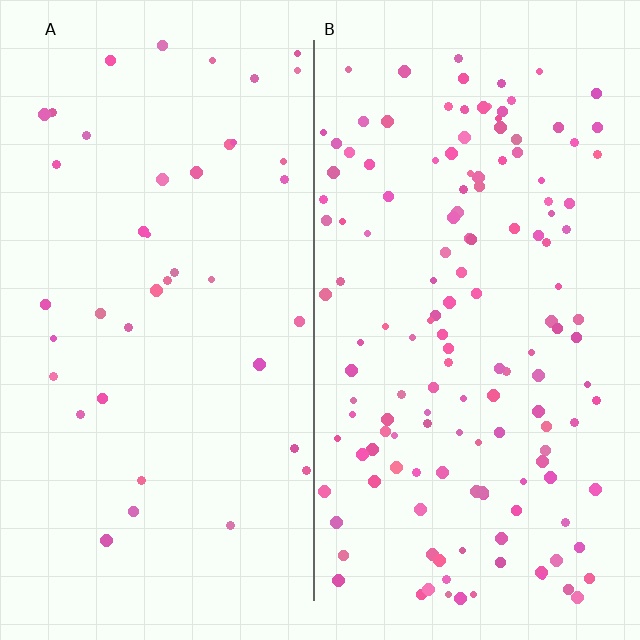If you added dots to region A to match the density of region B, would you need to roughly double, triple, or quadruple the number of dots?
Approximately triple.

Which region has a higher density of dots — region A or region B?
B (the right).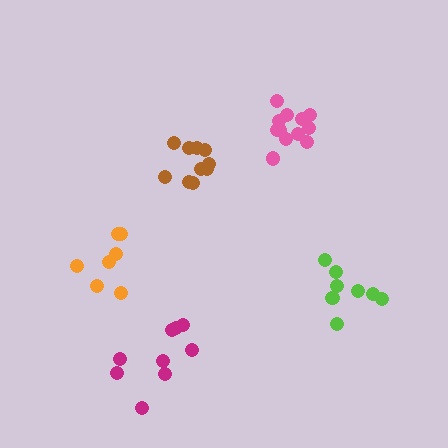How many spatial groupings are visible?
There are 5 spatial groupings.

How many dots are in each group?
Group 1: 9 dots, Group 2: 12 dots, Group 3: 7 dots, Group 4: 10 dots, Group 5: 8 dots (46 total).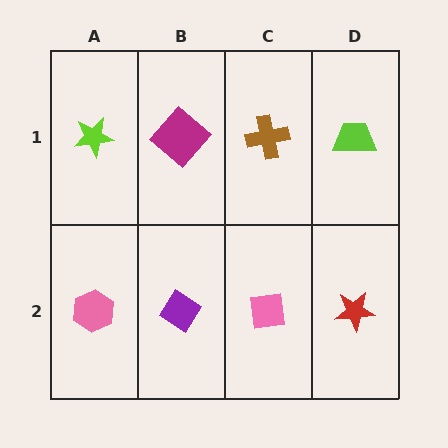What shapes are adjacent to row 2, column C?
A brown cross (row 1, column C), a purple diamond (row 2, column B), a red star (row 2, column D).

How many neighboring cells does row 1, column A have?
2.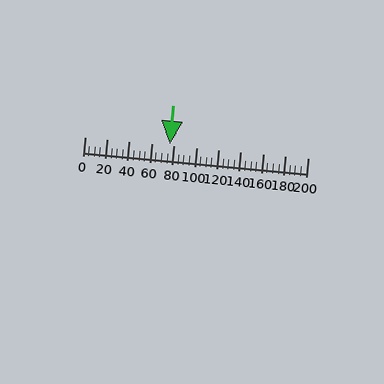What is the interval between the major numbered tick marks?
The major tick marks are spaced 20 units apart.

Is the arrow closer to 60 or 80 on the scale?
The arrow is closer to 80.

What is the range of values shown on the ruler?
The ruler shows values from 0 to 200.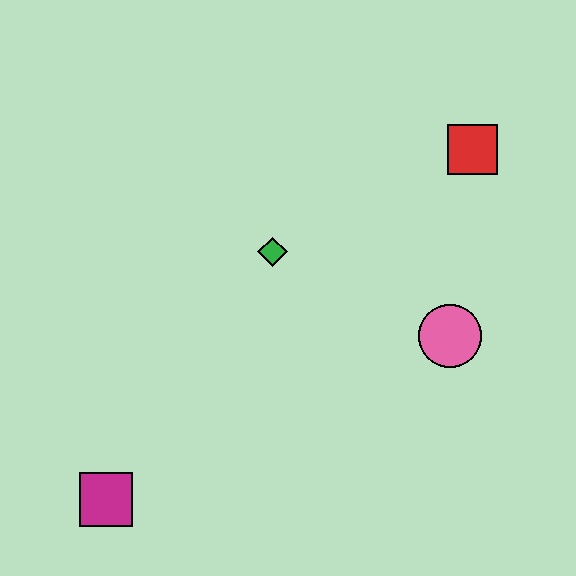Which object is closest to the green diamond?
The pink circle is closest to the green diamond.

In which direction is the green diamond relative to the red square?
The green diamond is to the left of the red square.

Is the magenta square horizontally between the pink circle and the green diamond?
No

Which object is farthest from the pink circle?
The magenta square is farthest from the pink circle.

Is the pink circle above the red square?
No